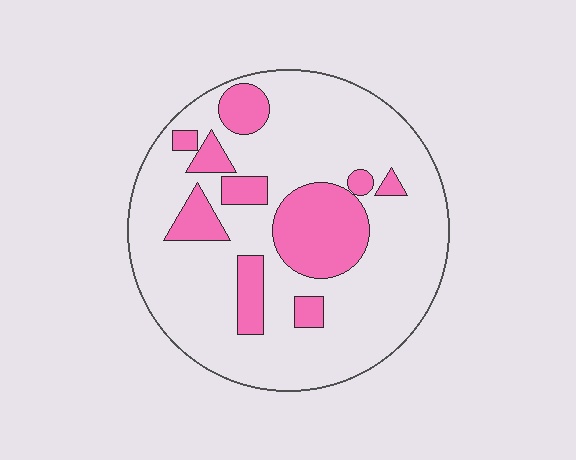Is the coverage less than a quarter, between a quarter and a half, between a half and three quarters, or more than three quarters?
Less than a quarter.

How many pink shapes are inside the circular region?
10.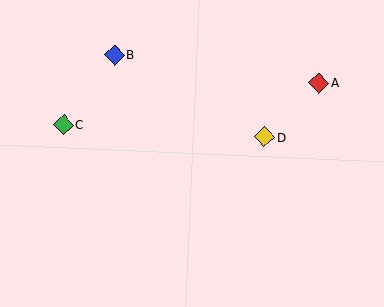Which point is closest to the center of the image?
Point D at (265, 137) is closest to the center.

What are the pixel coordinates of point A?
Point A is at (319, 83).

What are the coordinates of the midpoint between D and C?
The midpoint between D and C is at (164, 131).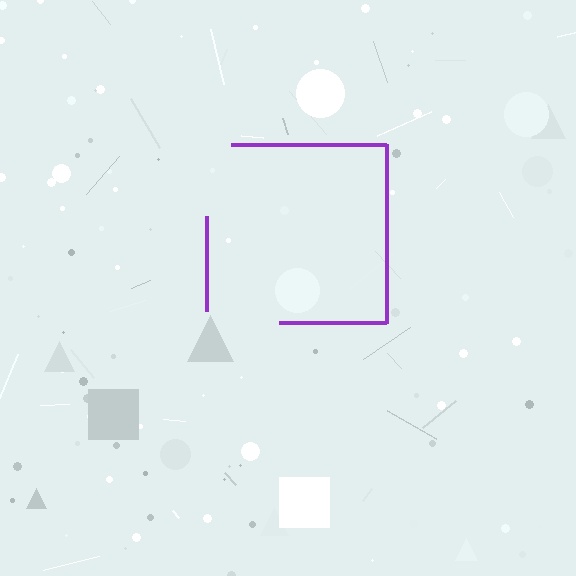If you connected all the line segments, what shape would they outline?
They would outline a square.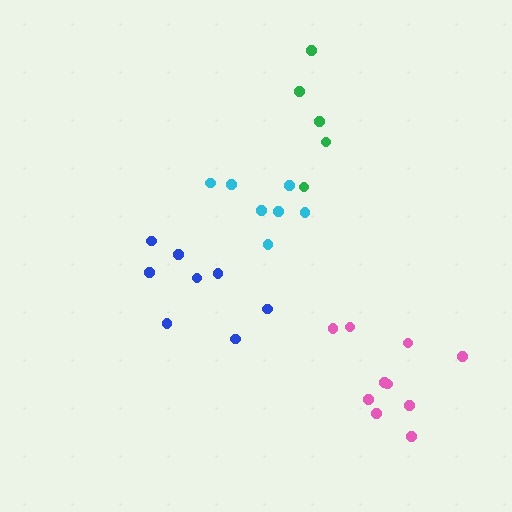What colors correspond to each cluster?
The clusters are colored: blue, pink, cyan, green.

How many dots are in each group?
Group 1: 8 dots, Group 2: 10 dots, Group 3: 7 dots, Group 4: 5 dots (30 total).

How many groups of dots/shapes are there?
There are 4 groups.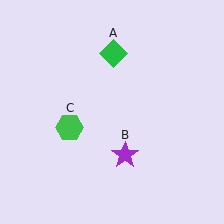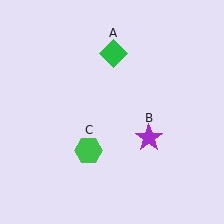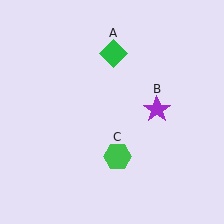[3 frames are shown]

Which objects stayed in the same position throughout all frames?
Green diamond (object A) remained stationary.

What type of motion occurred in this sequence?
The purple star (object B), green hexagon (object C) rotated counterclockwise around the center of the scene.